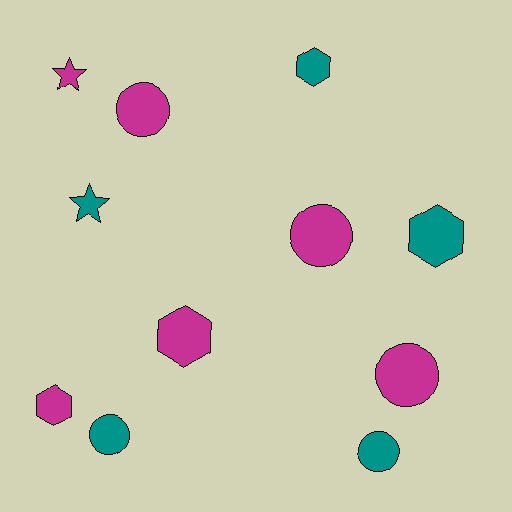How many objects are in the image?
There are 11 objects.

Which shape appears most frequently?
Circle, with 5 objects.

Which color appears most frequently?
Magenta, with 6 objects.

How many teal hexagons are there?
There are 2 teal hexagons.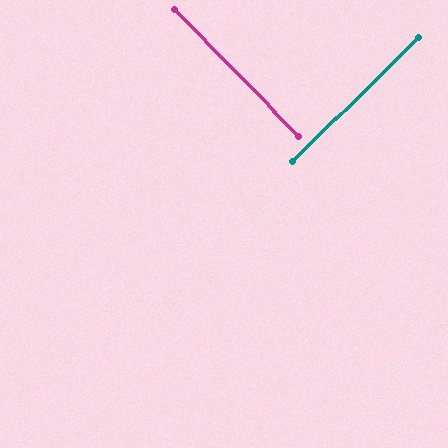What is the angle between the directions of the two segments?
Approximately 90 degrees.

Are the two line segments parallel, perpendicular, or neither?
Perpendicular — they meet at approximately 90°.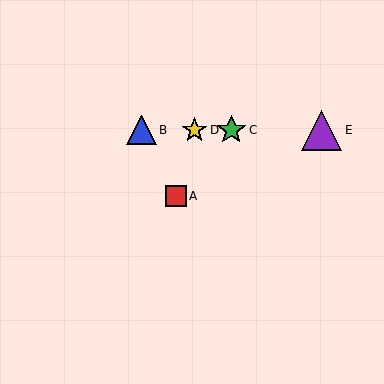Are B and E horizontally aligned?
Yes, both are at y≈130.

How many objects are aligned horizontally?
4 objects (B, C, D, E) are aligned horizontally.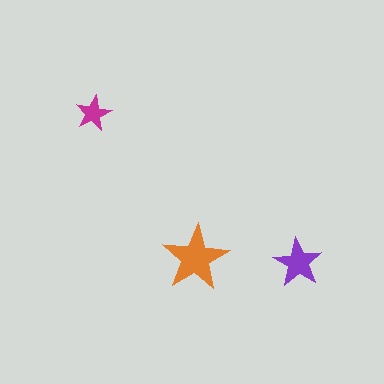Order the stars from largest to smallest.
the orange one, the purple one, the magenta one.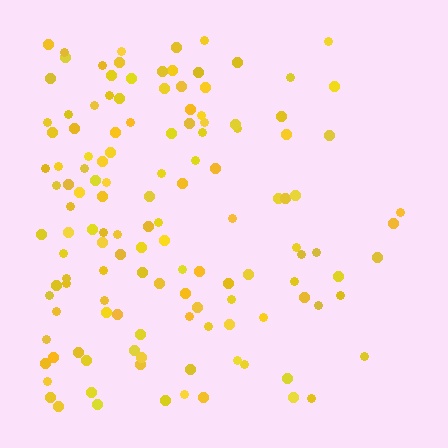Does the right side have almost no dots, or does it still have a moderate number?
Still a moderate number, just noticeably fewer than the left.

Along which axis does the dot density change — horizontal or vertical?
Horizontal.